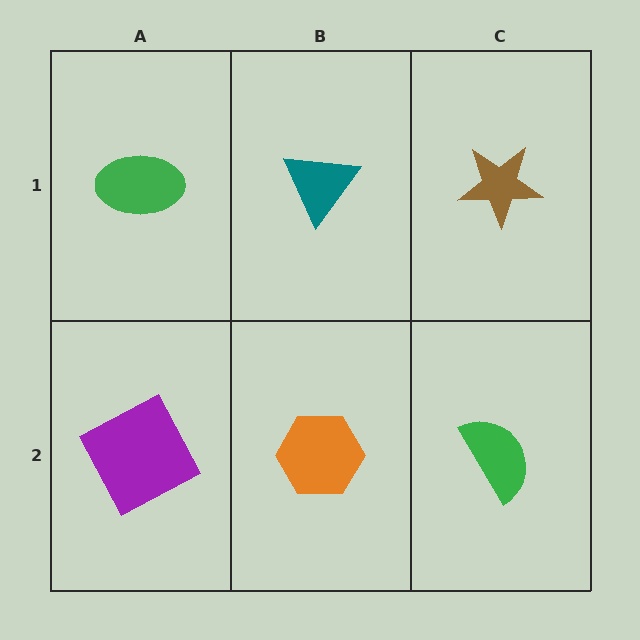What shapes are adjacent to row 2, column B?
A teal triangle (row 1, column B), a purple square (row 2, column A), a green semicircle (row 2, column C).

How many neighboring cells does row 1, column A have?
2.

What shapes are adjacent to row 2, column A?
A green ellipse (row 1, column A), an orange hexagon (row 2, column B).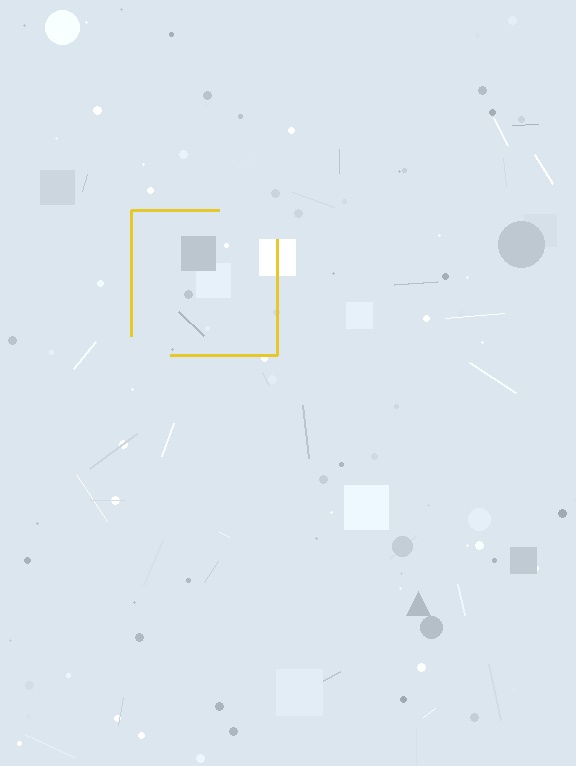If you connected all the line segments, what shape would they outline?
They would outline a square.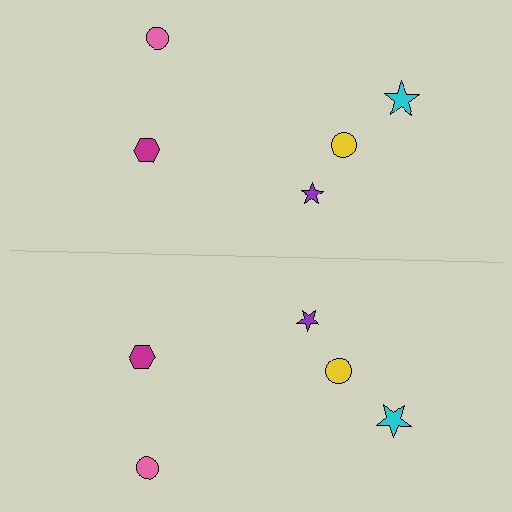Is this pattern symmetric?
Yes, this pattern has bilateral (reflection) symmetry.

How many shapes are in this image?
There are 10 shapes in this image.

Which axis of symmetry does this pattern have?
The pattern has a horizontal axis of symmetry running through the center of the image.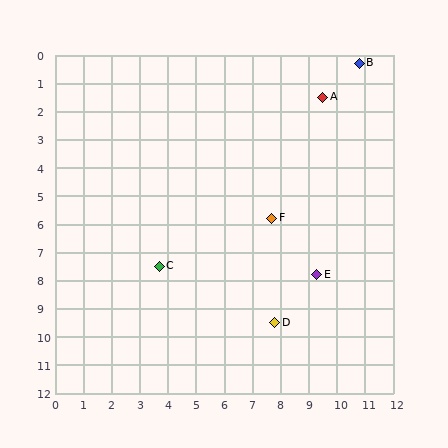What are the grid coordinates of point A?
Point A is at approximately (9.5, 1.5).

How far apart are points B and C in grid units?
Points B and C are about 10.1 grid units apart.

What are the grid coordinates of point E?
Point E is at approximately (9.3, 7.8).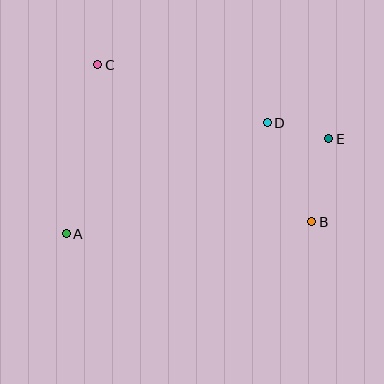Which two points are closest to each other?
Points D and E are closest to each other.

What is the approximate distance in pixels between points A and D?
The distance between A and D is approximately 230 pixels.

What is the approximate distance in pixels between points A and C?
The distance between A and C is approximately 172 pixels.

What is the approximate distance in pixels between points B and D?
The distance between B and D is approximately 109 pixels.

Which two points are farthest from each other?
Points A and E are farthest from each other.